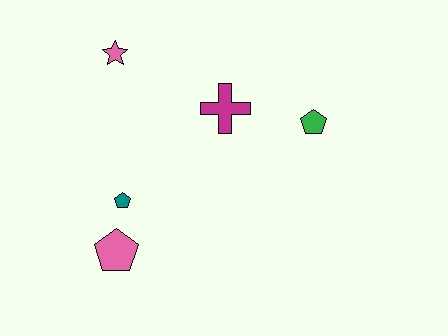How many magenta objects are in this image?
There is 1 magenta object.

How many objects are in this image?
There are 5 objects.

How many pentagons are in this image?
There are 3 pentagons.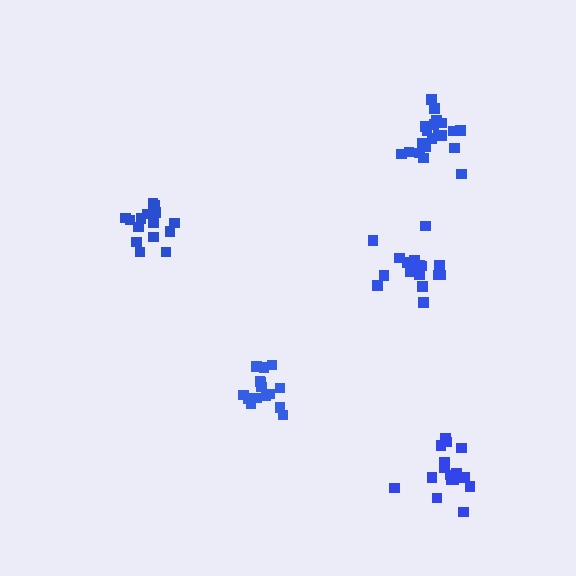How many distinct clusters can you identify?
There are 5 distinct clusters.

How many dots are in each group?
Group 1: 15 dots, Group 2: 15 dots, Group 3: 16 dots, Group 4: 17 dots, Group 5: 20 dots (83 total).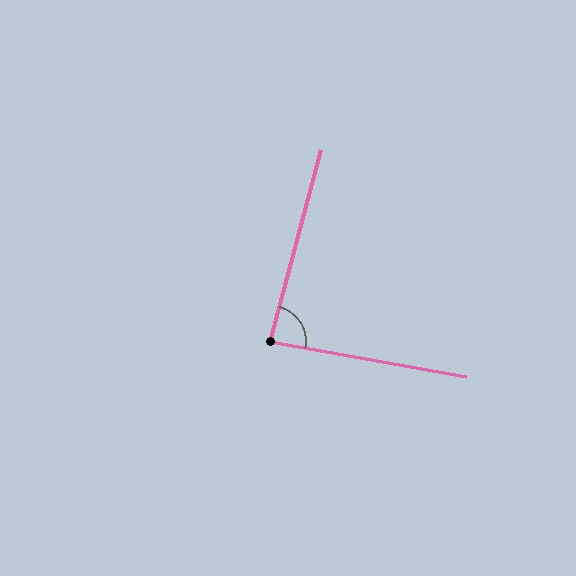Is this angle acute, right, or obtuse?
It is approximately a right angle.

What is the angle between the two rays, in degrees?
Approximately 85 degrees.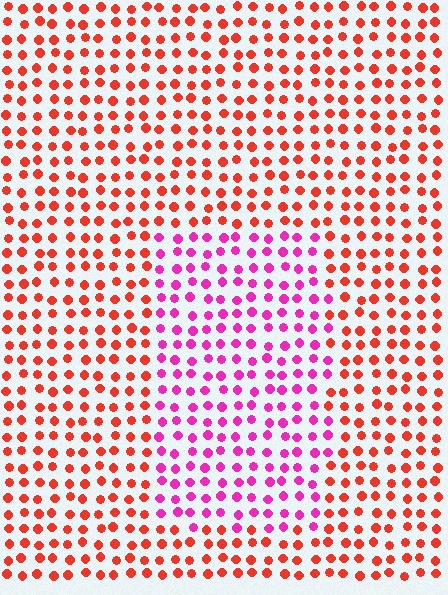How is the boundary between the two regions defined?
The boundary is defined purely by a slight shift in hue (about 49 degrees). Spacing, size, and orientation are identical on both sides.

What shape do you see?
I see a rectangle.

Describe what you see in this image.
The image is filled with small red elements in a uniform arrangement. A rectangle-shaped region is visible where the elements are tinted to a slightly different hue, forming a subtle color boundary.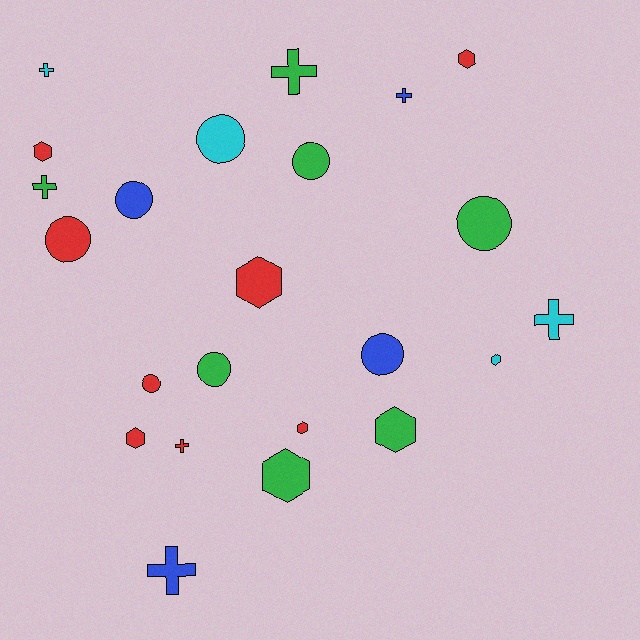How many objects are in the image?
There are 23 objects.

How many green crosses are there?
There are 2 green crosses.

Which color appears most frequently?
Red, with 8 objects.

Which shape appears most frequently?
Circle, with 8 objects.